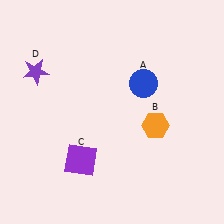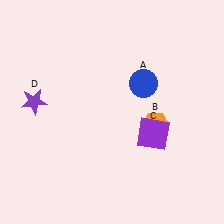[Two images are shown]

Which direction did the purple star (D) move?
The purple star (D) moved down.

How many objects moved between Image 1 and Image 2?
2 objects moved between the two images.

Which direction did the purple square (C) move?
The purple square (C) moved right.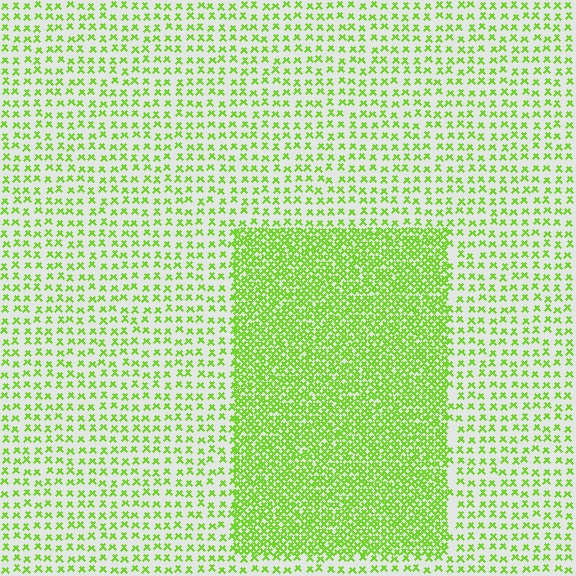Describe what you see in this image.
The image contains small lime elements arranged at two different densities. A rectangle-shaped region is visible where the elements are more densely packed than the surrounding area.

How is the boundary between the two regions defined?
The boundary is defined by a change in element density (approximately 2.6x ratio). All elements are the same color, size, and shape.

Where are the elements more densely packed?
The elements are more densely packed inside the rectangle boundary.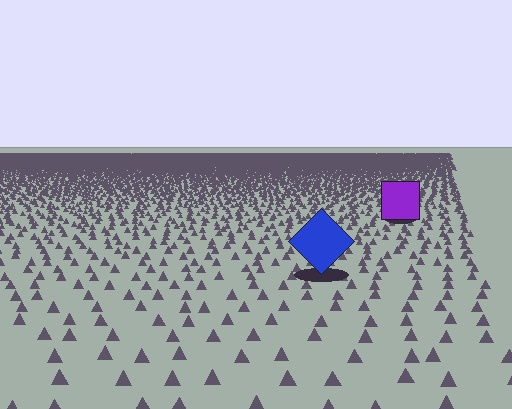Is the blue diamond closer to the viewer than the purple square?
Yes. The blue diamond is closer — you can tell from the texture gradient: the ground texture is coarser near it.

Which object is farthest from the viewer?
The purple square is farthest from the viewer. It appears smaller and the ground texture around it is denser.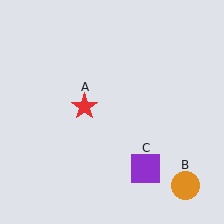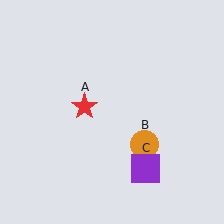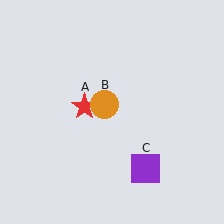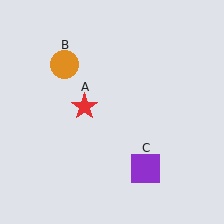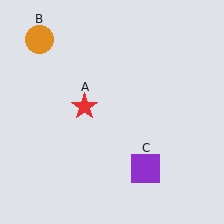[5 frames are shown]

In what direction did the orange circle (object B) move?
The orange circle (object B) moved up and to the left.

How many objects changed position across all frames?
1 object changed position: orange circle (object B).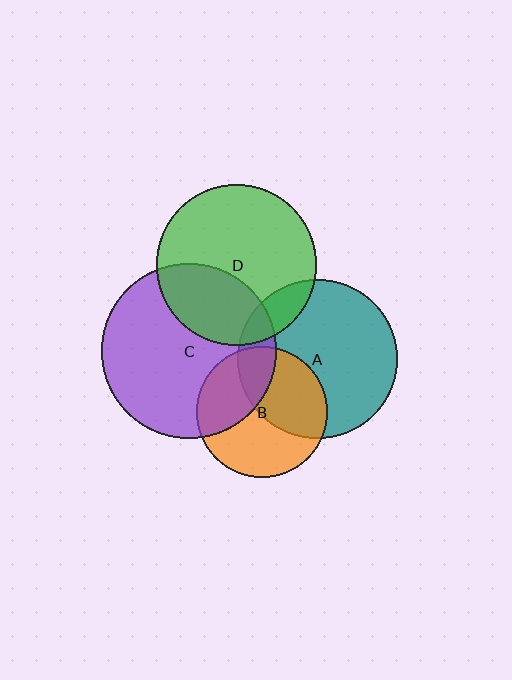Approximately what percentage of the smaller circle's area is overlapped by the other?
Approximately 30%.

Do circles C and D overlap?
Yes.